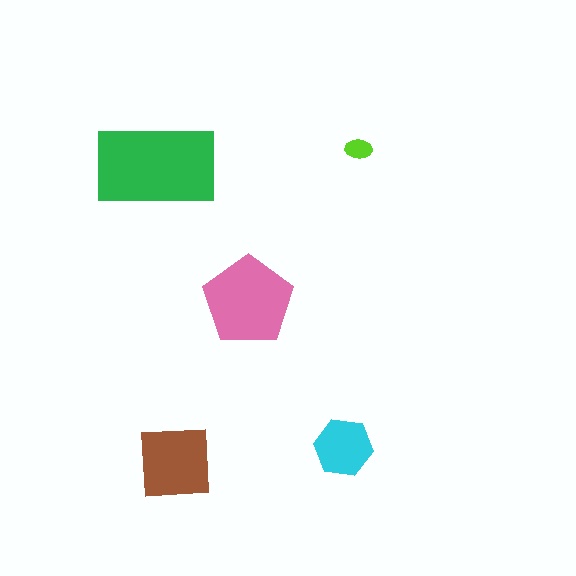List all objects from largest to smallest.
The green rectangle, the pink pentagon, the brown square, the cyan hexagon, the lime ellipse.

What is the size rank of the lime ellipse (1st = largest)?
5th.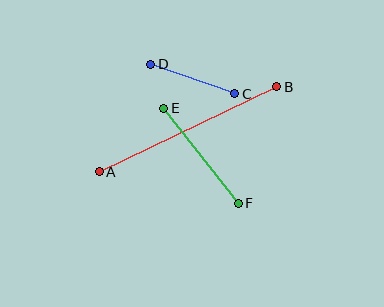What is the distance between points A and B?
The distance is approximately 197 pixels.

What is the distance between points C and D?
The distance is approximately 89 pixels.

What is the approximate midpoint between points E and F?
The midpoint is at approximately (201, 156) pixels.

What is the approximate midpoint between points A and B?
The midpoint is at approximately (188, 129) pixels.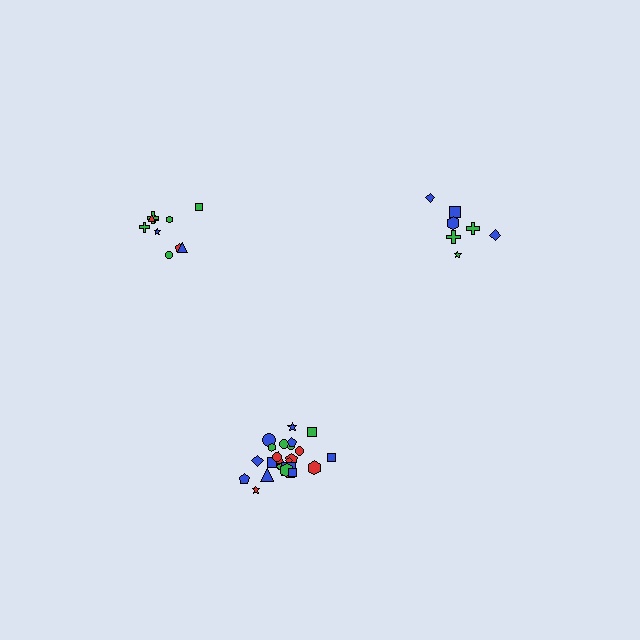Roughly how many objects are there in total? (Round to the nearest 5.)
Roughly 40 objects in total.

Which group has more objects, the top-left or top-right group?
The top-left group.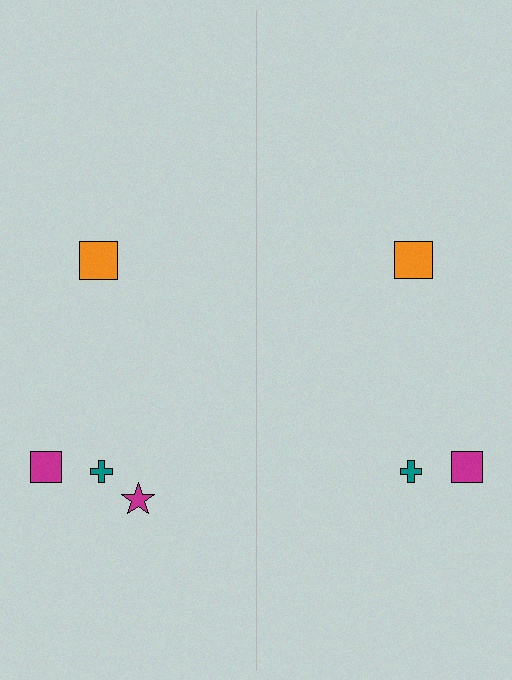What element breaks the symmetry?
A magenta star is missing from the right side.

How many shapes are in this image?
There are 7 shapes in this image.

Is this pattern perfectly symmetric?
No, the pattern is not perfectly symmetric. A magenta star is missing from the right side.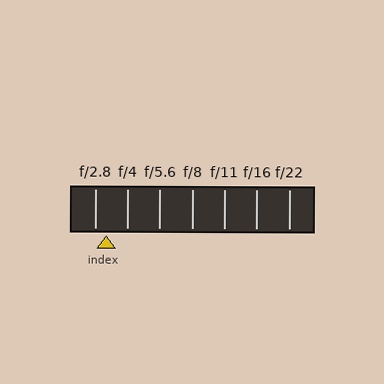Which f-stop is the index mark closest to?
The index mark is closest to f/2.8.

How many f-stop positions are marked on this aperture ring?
There are 7 f-stop positions marked.